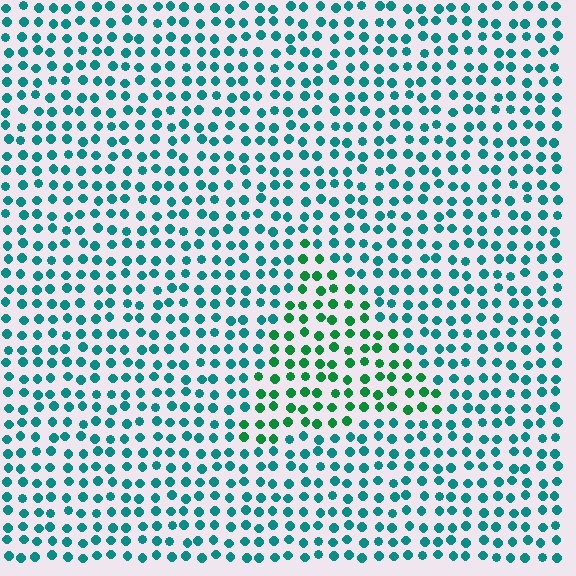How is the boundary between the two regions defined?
The boundary is defined purely by a slight shift in hue (about 36 degrees). Spacing, size, and orientation are identical on both sides.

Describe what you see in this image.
The image is filled with small teal elements in a uniform arrangement. A triangle-shaped region is visible where the elements are tinted to a slightly different hue, forming a subtle color boundary.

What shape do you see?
I see a triangle.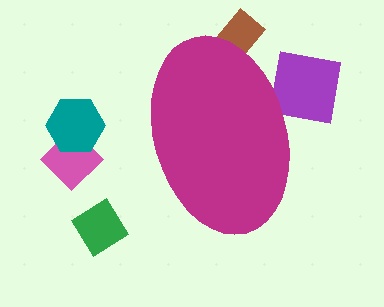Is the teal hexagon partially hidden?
No, the teal hexagon is fully visible.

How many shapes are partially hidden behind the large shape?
2 shapes are partially hidden.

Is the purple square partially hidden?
Yes, the purple square is partially hidden behind the magenta ellipse.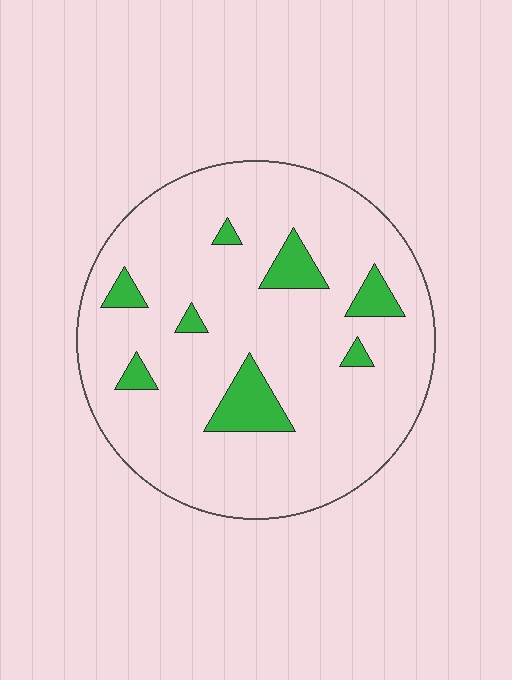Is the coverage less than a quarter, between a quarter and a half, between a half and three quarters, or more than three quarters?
Less than a quarter.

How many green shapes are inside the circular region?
8.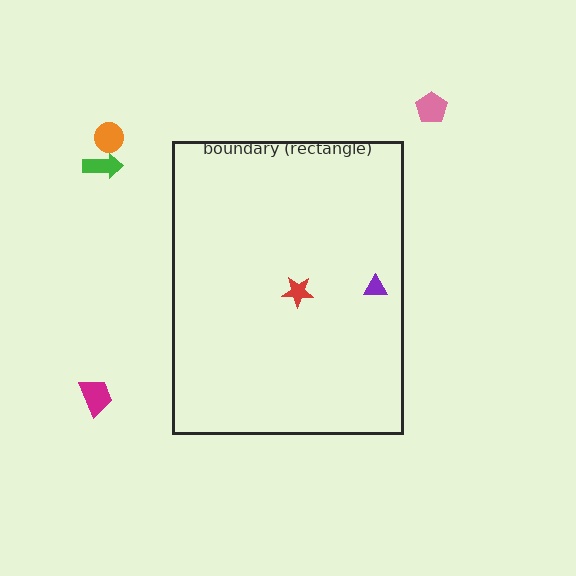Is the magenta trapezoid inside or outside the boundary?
Outside.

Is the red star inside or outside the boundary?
Inside.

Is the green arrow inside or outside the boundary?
Outside.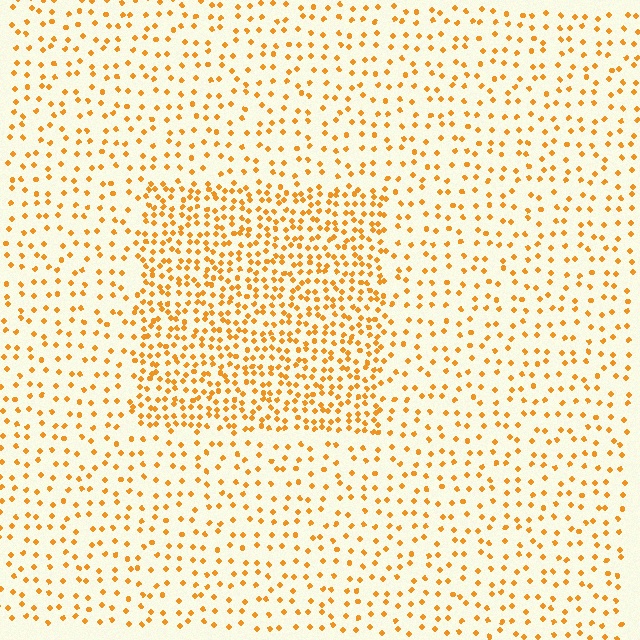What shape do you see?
I see a rectangle.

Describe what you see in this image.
The image contains small orange elements arranged at two different densities. A rectangle-shaped region is visible where the elements are more densely packed than the surrounding area.